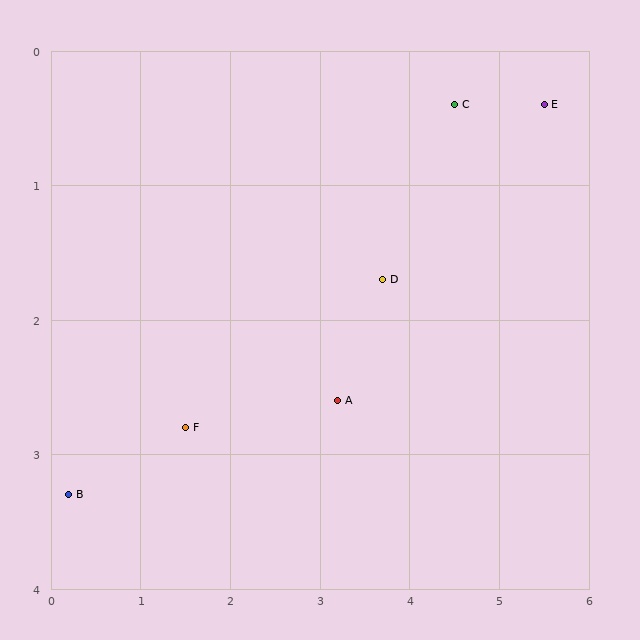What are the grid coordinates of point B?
Point B is at approximately (0.2, 3.3).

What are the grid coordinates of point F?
Point F is at approximately (1.5, 2.8).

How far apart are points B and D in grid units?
Points B and D are about 3.8 grid units apart.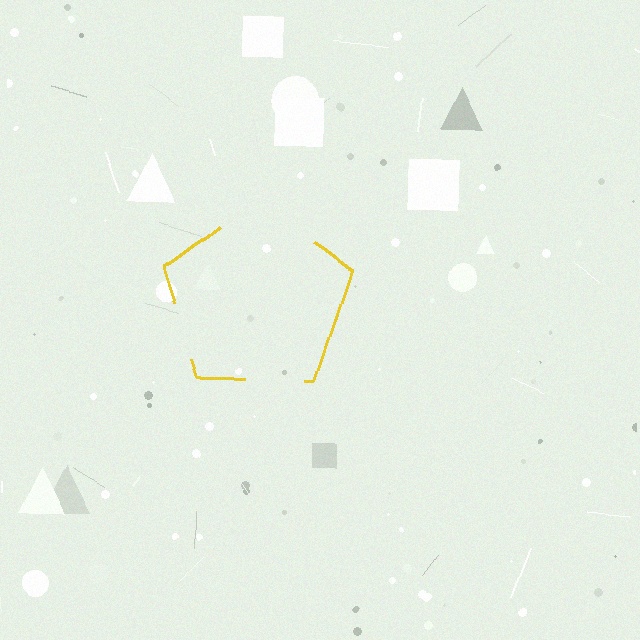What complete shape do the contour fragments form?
The contour fragments form a pentagon.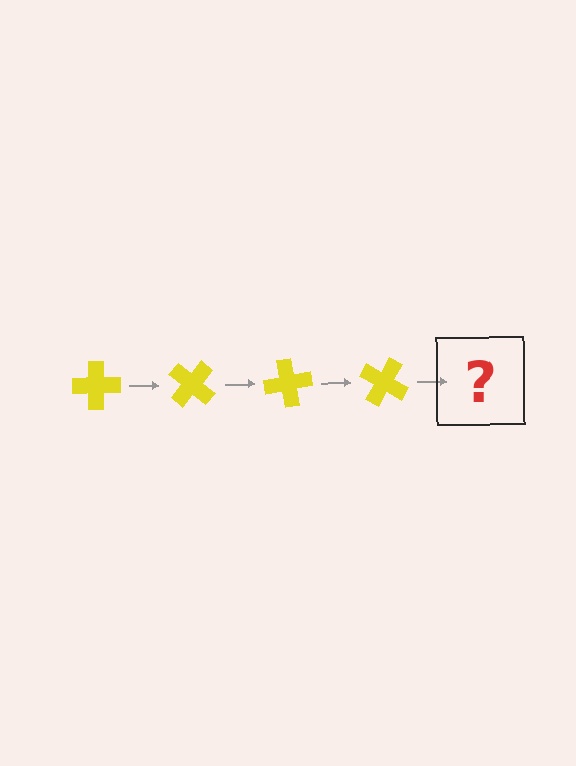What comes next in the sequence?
The next element should be a yellow cross rotated 160 degrees.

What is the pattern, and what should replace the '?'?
The pattern is that the cross rotates 40 degrees each step. The '?' should be a yellow cross rotated 160 degrees.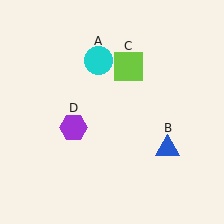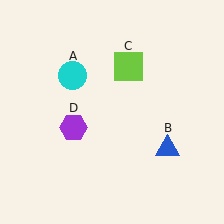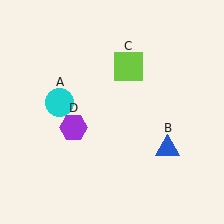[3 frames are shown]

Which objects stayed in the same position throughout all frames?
Blue triangle (object B) and lime square (object C) and purple hexagon (object D) remained stationary.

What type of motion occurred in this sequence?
The cyan circle (object A) rotated counterclockwise around the center of the scene.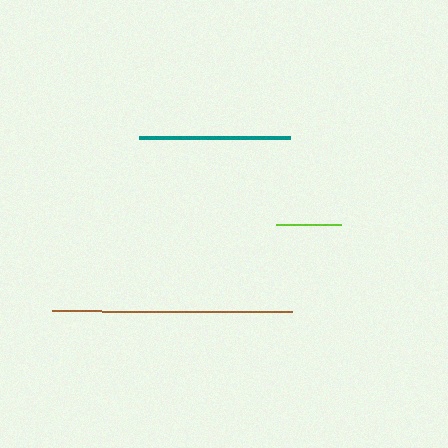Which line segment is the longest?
The brown line is the longest at approximately 240 pixels.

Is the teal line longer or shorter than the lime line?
The teal line is longer than the lime line.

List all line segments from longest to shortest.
From longest to shortest: brown, teal, lime.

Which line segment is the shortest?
The lime line is the shortest at approximately 65 pixels.